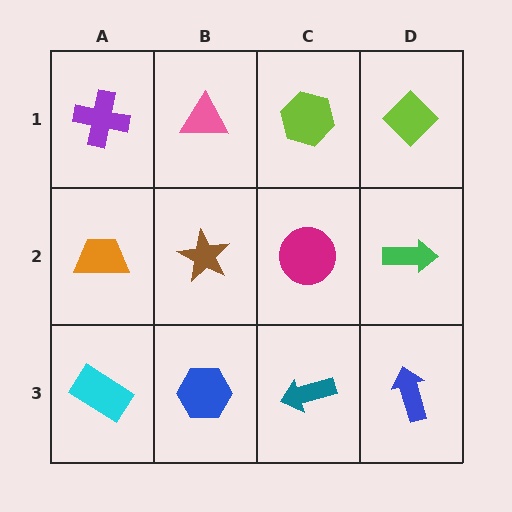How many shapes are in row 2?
4 shapes.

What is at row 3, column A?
A cyan rectangle.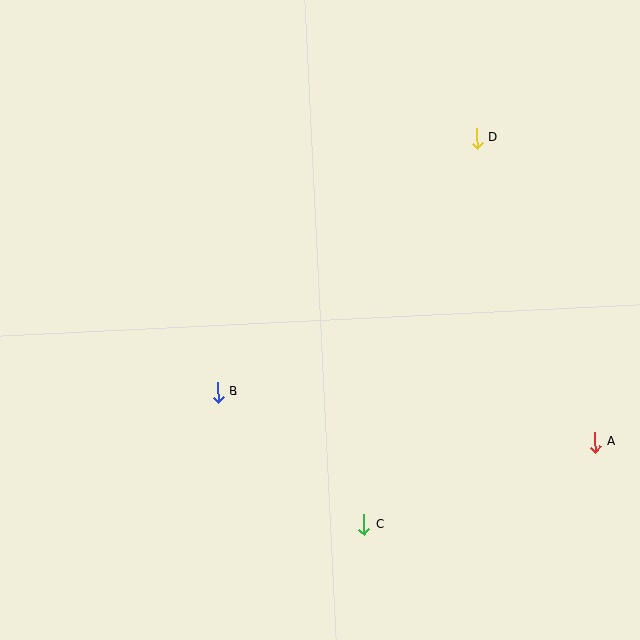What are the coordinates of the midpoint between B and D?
The midpoint between B and D is at (347, 265).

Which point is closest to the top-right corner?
Point D is closest to the top-right corner.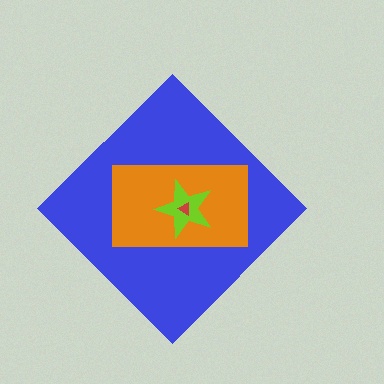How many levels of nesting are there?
4.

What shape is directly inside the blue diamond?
The orange rectangle.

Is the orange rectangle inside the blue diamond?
Yes.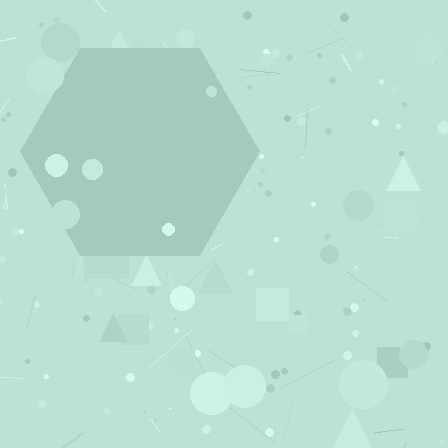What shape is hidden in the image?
A hexagon is hidden in the image.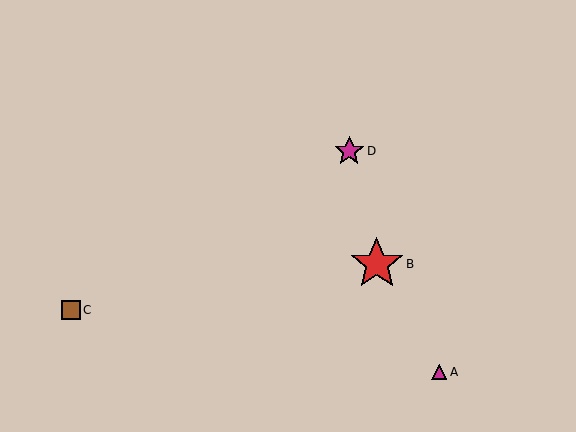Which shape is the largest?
The red star (labeled B) is the largest.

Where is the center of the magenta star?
The center of the magenta star is at (349, 151).